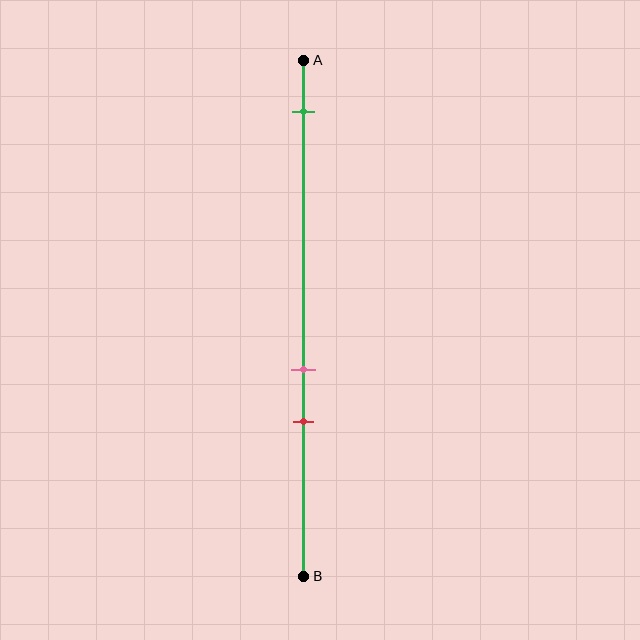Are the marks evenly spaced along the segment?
No, the marks are not evenly spaced.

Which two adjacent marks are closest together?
The pink and red marks are the closest adjacent pair.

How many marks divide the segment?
There are 3 marks dividing the segment.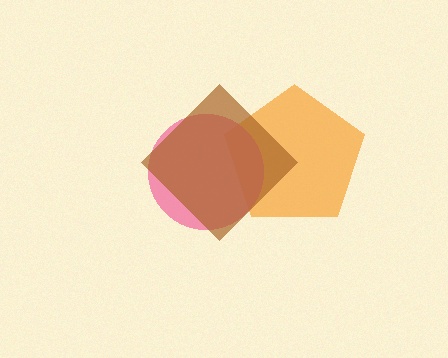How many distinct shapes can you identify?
There are 3 distinct shapes: an orange pentagon, a pink circle, a brown diamond.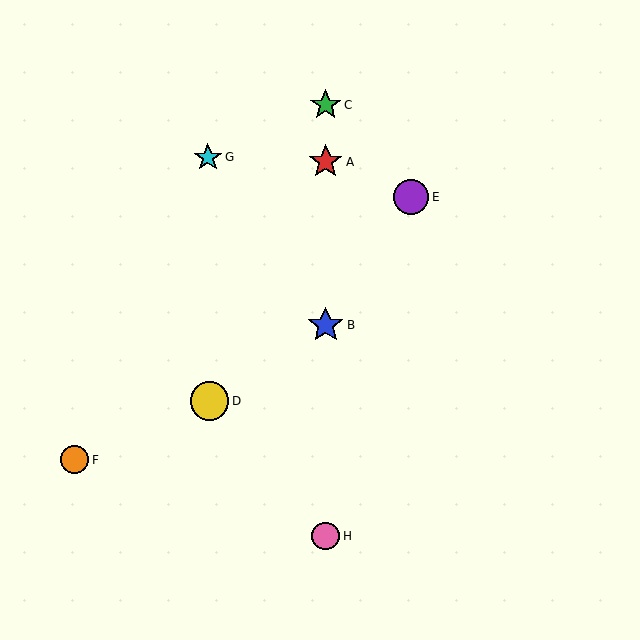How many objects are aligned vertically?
4 objects (A, B, C, H) are aligned vertically.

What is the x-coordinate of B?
Object B is at x≈326.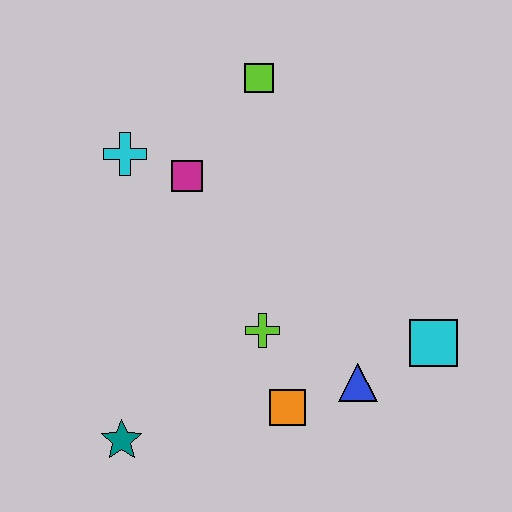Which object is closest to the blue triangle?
The orange square is closest to the blue triangle.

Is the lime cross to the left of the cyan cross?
No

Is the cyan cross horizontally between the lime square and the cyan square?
No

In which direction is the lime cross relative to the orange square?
The lime cross is above the orange square.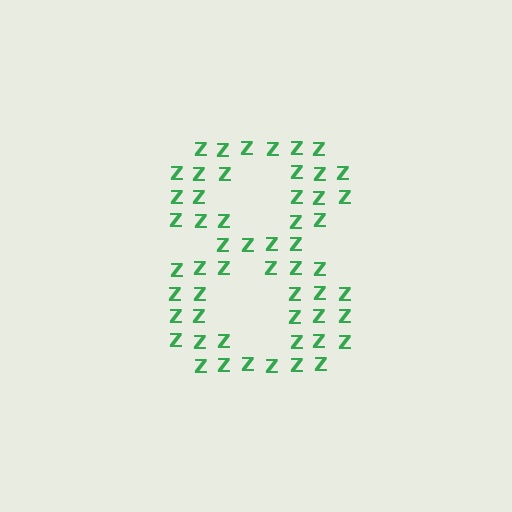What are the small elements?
The small elements are letter Z's.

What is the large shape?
The large shape is the digit 8.